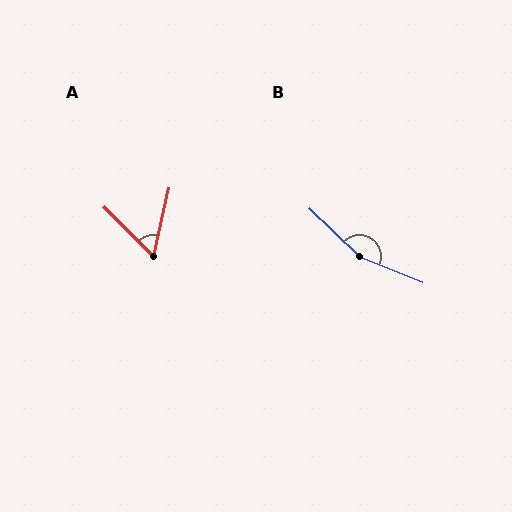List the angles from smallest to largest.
A (57°), B (158°).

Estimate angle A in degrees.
Approximately 57 degrees.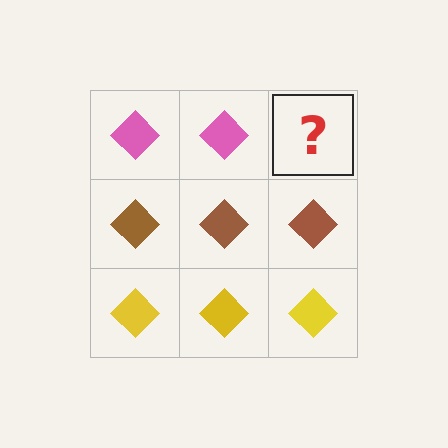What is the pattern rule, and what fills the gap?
The rule is that each row has a consistent color. The gap should be filled with a pink diamond.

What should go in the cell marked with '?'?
The missing cell should contain a pink diamond.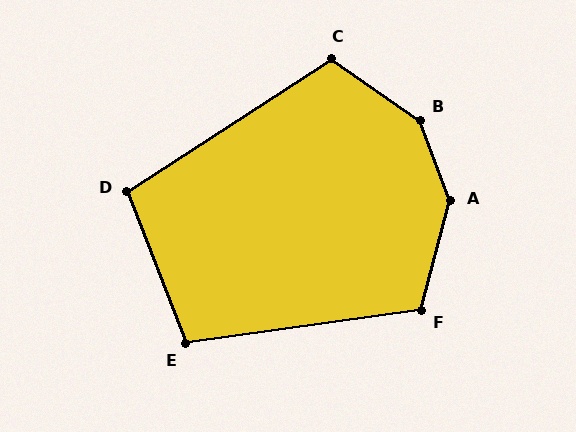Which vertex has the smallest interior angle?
D, at approximately 102 degrees.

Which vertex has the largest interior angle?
B, at approximately 145 degrees.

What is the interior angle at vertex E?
Approximately 103 degrees (obtuse).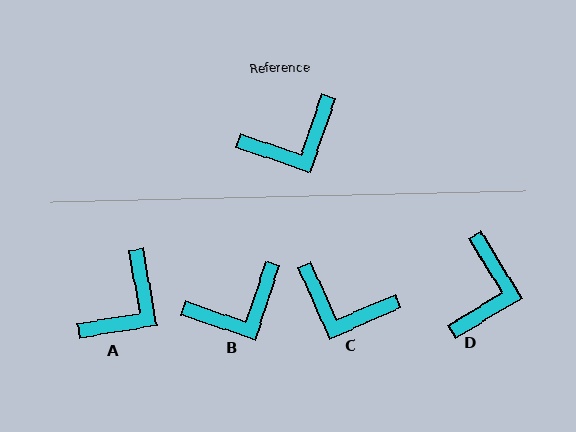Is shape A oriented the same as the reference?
No, it is off by about 28 degrees.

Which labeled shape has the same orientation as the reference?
B.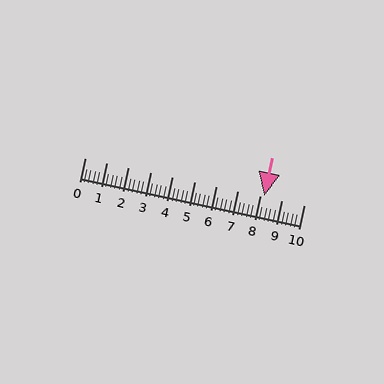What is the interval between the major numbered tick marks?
The major tick marks are spaced 1 units apart.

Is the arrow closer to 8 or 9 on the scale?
The arrow is closer to 8.